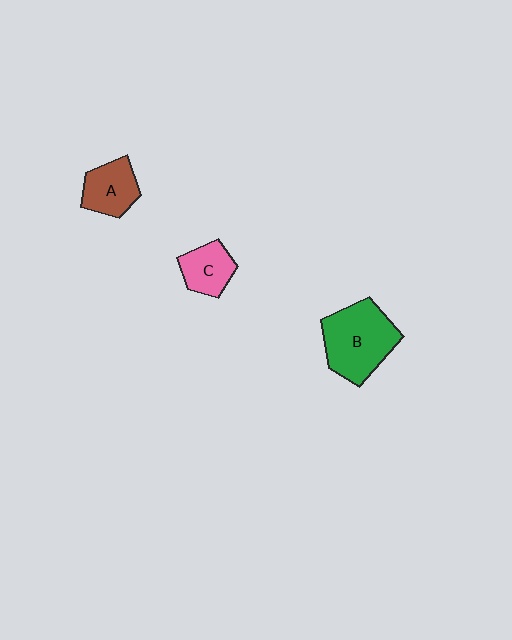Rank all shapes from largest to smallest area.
From largest to smallest: B (green), A (brown), C (pink).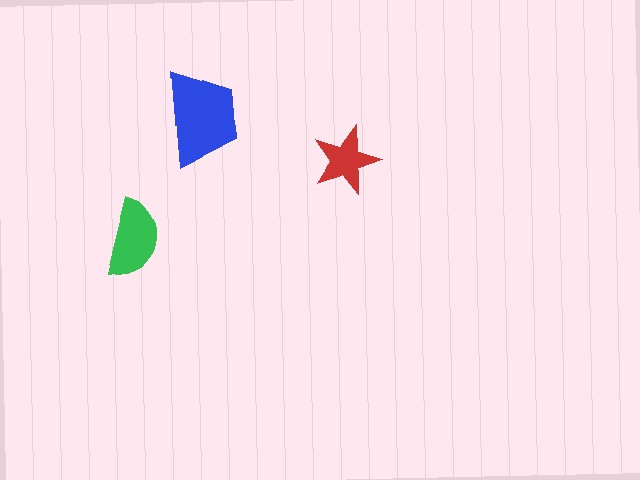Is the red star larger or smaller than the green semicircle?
Smaller.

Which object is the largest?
The blue trapezoid.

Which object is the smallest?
The red star.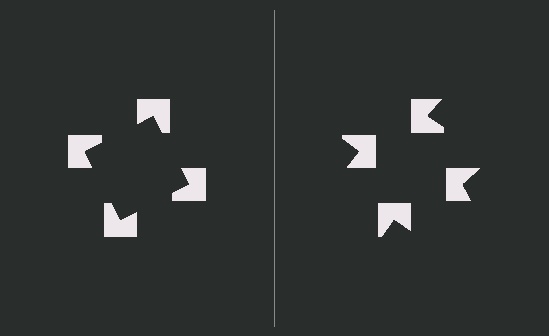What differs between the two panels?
The notched squares are positioned identically on both sides; only the wedge orientations differ. On the left they align to a square; on the right they are misaligned.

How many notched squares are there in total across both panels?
8 — 4 on each side.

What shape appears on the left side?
An illusory square.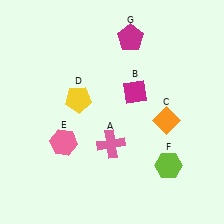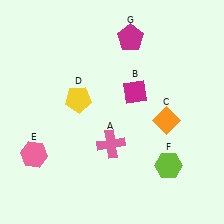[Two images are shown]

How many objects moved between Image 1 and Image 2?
1 object moved between the two images.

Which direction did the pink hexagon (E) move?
The pink hexagon (E) moved left.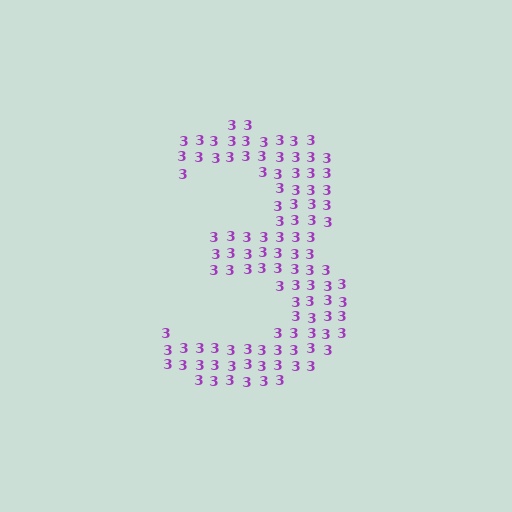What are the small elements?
The small elements are digit 3's.